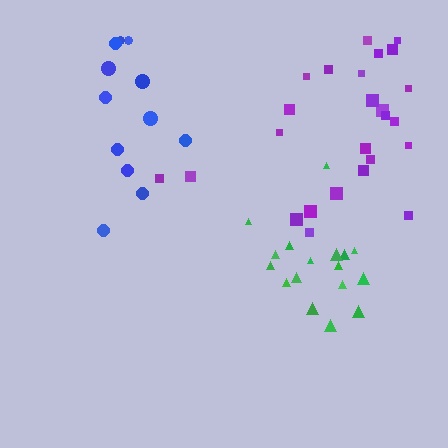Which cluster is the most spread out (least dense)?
Blue.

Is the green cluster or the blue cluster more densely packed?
Green.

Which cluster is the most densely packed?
Green.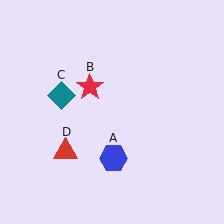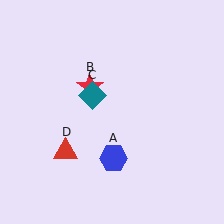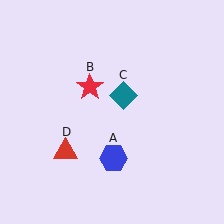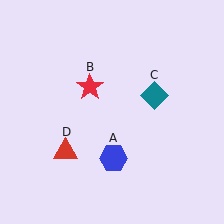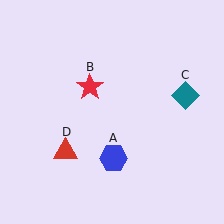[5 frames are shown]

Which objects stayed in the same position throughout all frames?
Blue hexagon (object A) and red star (object B) and red triangle (object D) remained stationary.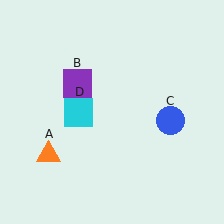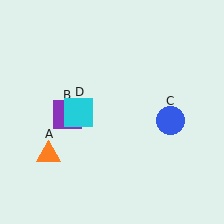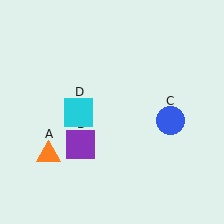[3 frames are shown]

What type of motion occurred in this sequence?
The purple square (object B) rotated counterclockwise around the center of the scene.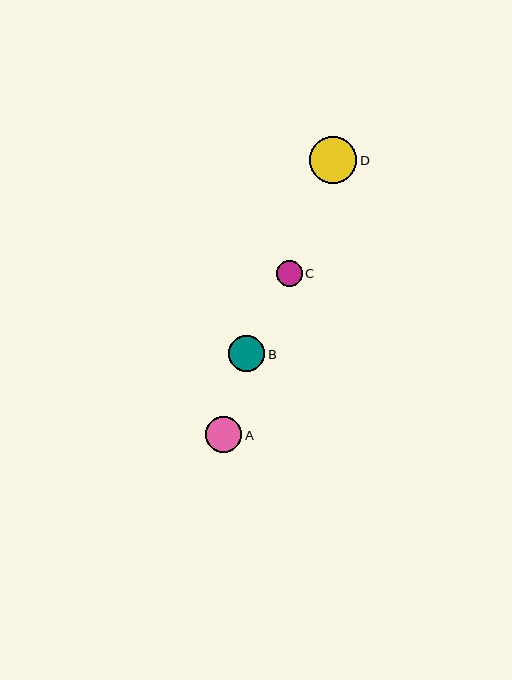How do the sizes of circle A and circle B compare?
Circle A and circle B are approximately the same size.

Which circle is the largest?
Circle D is the largest with a size of approximately 47 pixels.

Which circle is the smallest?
Circle C is the smallest with a size of approximately 26 pixels.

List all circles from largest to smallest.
From largest to smallest: D, A, B, C.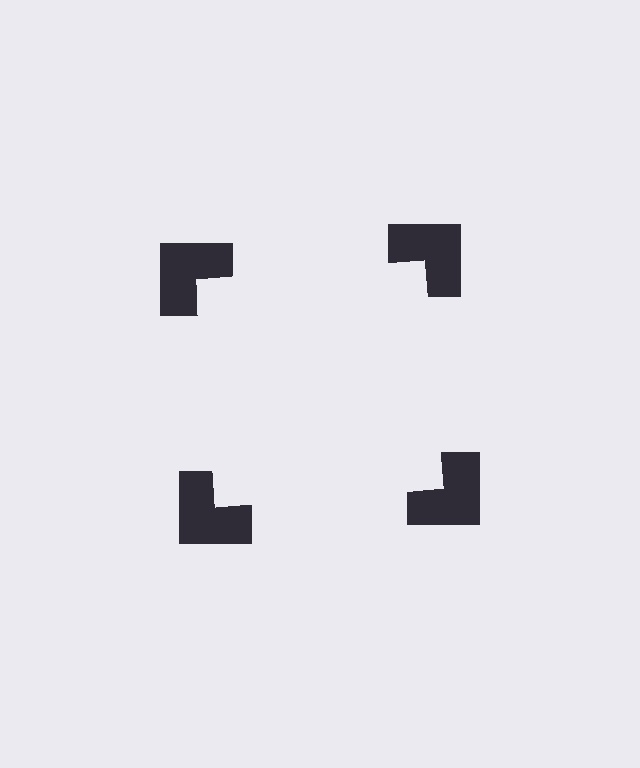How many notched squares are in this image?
There are 4 — one at each vertex of the illusory square.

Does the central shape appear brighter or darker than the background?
It typically appears slightly brighter than the background, even though no actual brightness change is drawn.